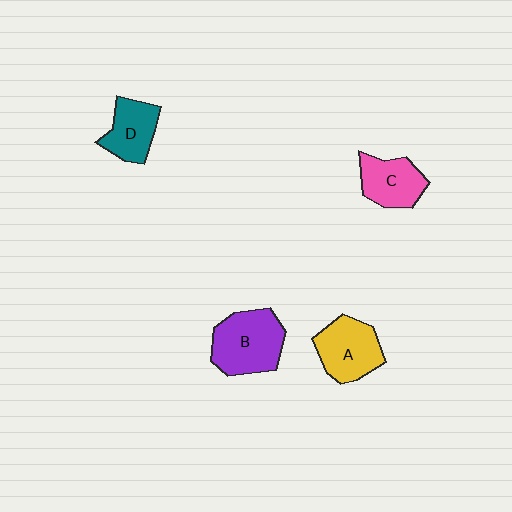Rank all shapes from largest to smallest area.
From largest to smallest: B (purple), A (yellow), C (pink), D (teal).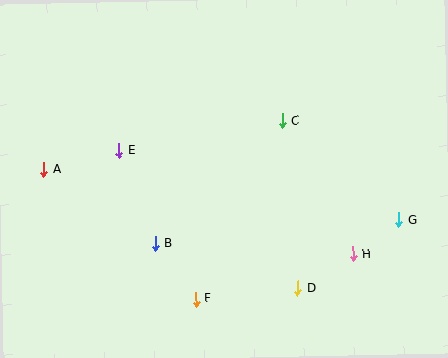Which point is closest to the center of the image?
Point C at (282, 121) is closest to the center.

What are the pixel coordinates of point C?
Point C is at (282, 121).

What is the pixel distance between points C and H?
The distance between C and H is 151 pixels.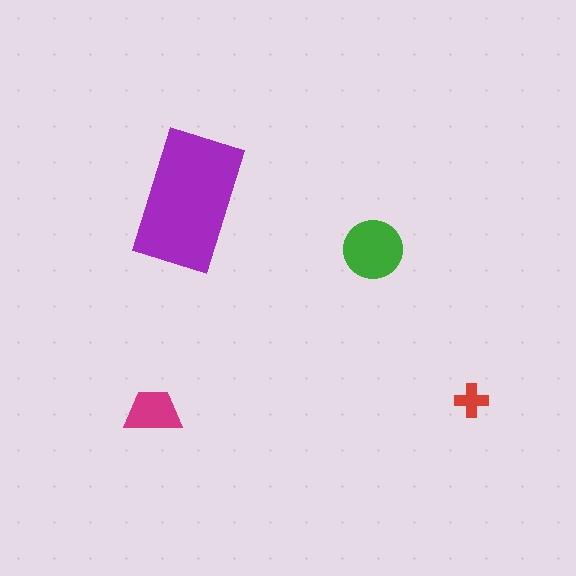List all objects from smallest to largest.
The red cross, the magenta trapezoid, the green circle, the purple rectangle.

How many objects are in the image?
There are 4 objects in the image.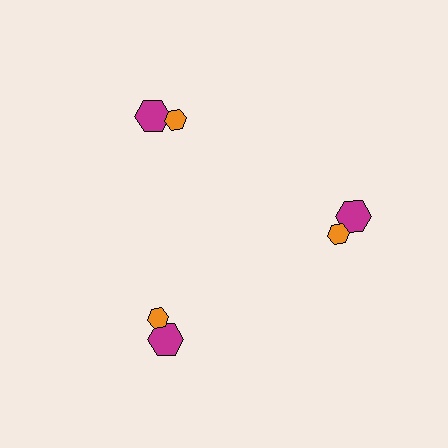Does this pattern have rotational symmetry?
Yes, this pattern has 3-fold rotational symmetry. It looks the same after rotating 120 degrees around the center.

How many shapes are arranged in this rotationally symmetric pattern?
There are 6 shapes, arranged in 3 groups of 2.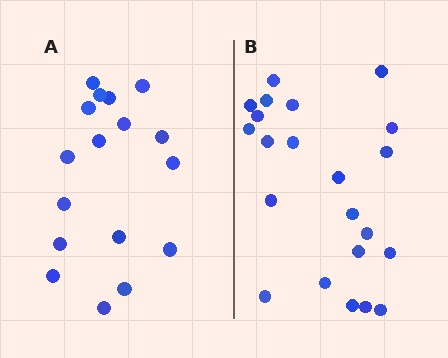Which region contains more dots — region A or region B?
Region B (the right region) has more dots.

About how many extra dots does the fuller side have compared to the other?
Region B has about 5 more dots than region A.